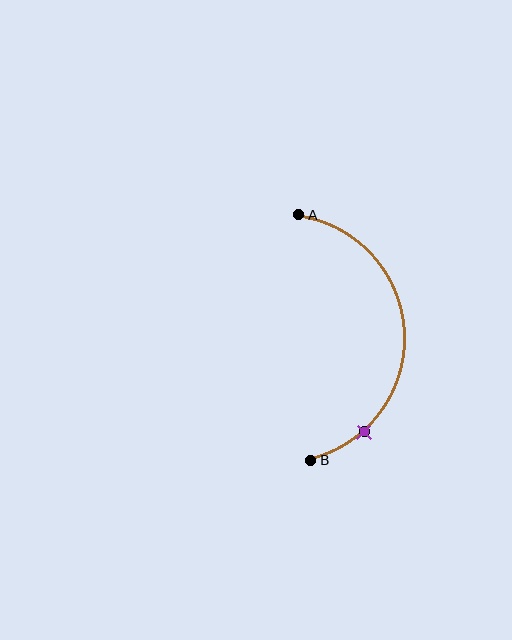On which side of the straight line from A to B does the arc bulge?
The arc bulges to the right of the straight line connecting A and B.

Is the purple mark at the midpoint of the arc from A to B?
No. The purple mark lies on the arc but is closer to endpoint B. The arc midpoint would be at the point on the curve equidistant along the arc from both A and B.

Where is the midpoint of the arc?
The arc midpoint is the point on the curve farthest from the straight line joining A and B. It sits to the right of that line.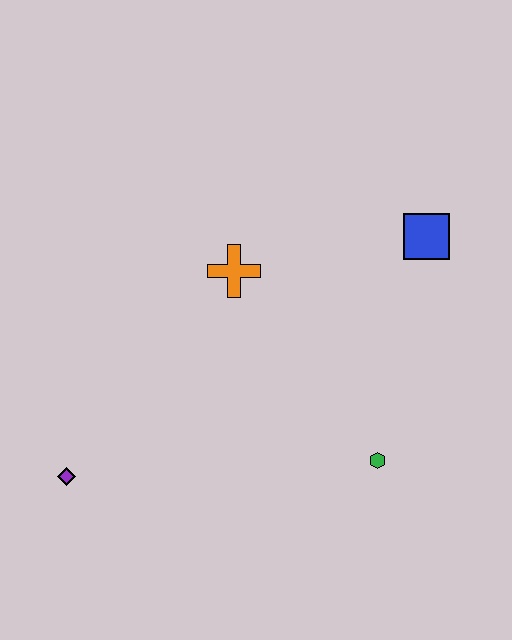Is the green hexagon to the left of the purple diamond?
No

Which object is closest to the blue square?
The orange cross is closest to the blue square.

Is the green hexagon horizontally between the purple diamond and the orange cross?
No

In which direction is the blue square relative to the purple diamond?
The blue square is to the right of the purple diamond.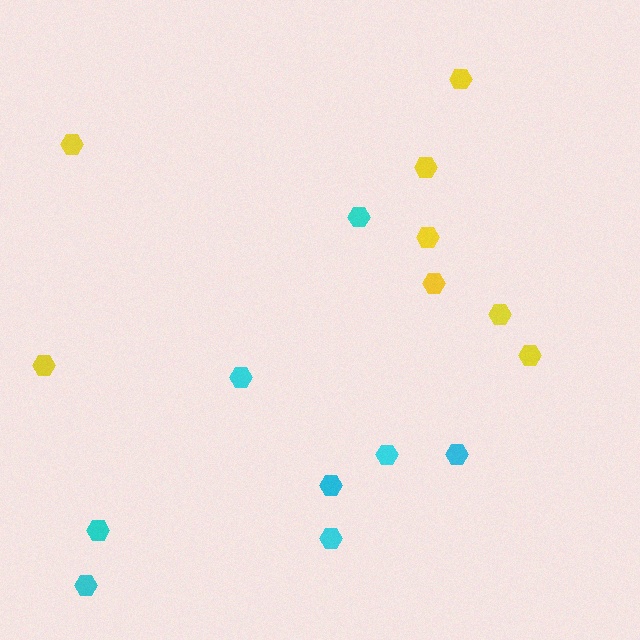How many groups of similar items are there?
There are 2 groups: one group of cyan hexagons (8) and one group of yellow hexagons (8).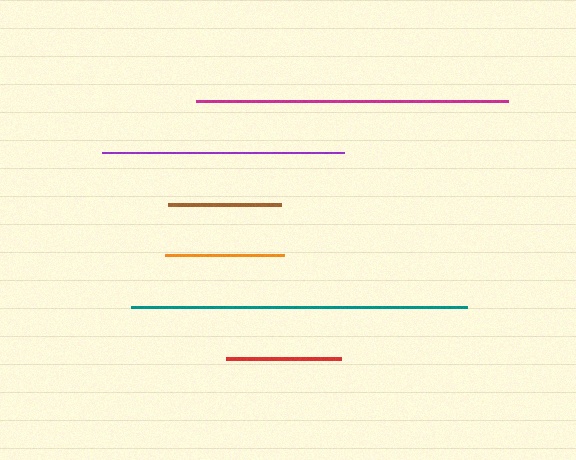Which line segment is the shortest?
The brown line is the shortest at approximately 113 pixels.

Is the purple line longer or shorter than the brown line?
The purple line is longer than the brown line.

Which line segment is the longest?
The teal line is the longest at approximately 336 pixels.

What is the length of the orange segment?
The orange segment is approximately 120 pixels long.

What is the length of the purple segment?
The purple segment is approximately 243 pixels long.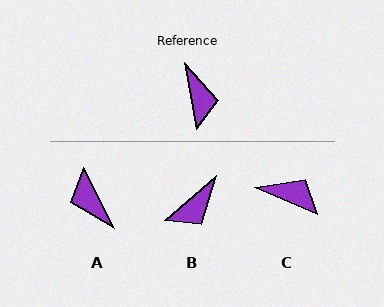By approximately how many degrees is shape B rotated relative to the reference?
Approximately 59 degrees clockwise.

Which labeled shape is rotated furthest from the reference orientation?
A, about 163 degrees away.